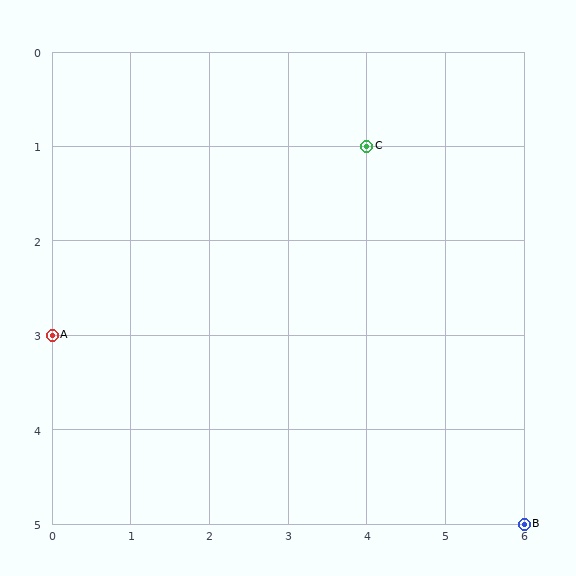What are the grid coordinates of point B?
Point B is at grid coordinates (6, 5).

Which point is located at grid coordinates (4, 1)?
Point C is at (4, 1).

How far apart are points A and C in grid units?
Points A and C are 4 columns and 2 rows apart (about 4.5 grid units diagonally).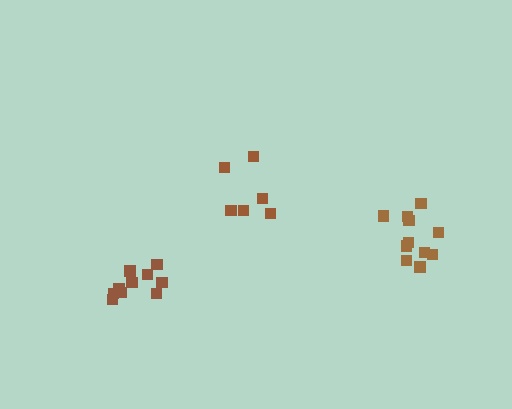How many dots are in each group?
Group 1: 6 dots, Group 2: 11 dots, Group 3: 10 dots (27 total).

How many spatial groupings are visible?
There are 3 spatial groupings.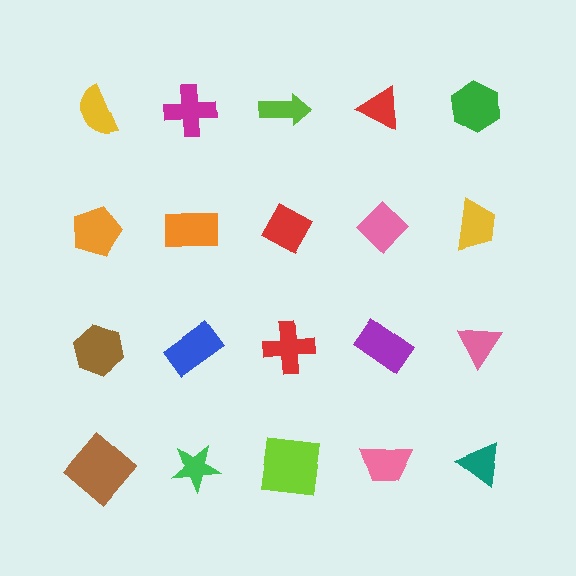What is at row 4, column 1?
A brown diamond.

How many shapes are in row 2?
5 shapes.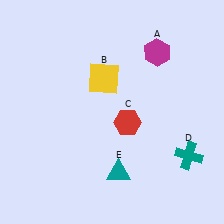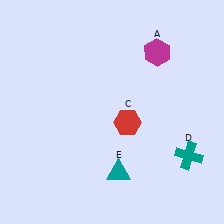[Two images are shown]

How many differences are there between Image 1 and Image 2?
There is 1 difference between the two images.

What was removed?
The yellow square (B) was removed in Image 2.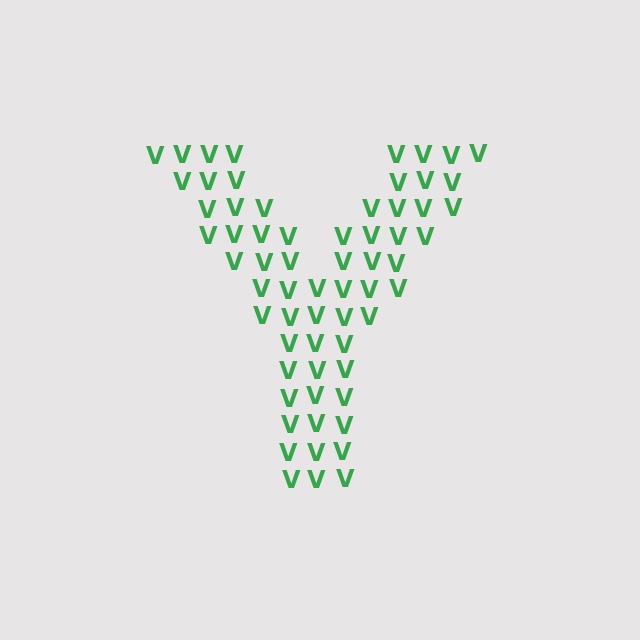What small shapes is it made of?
It is made of small letter V's.